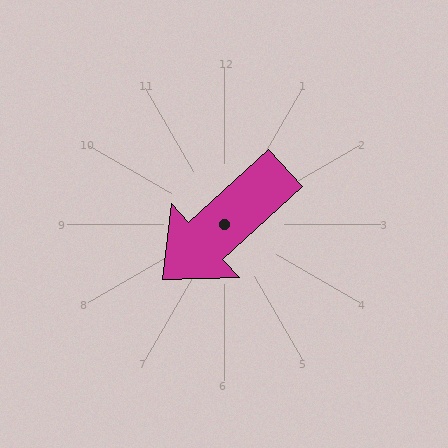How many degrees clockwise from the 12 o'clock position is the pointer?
Approximately 228 degrees.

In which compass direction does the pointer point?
Southwest.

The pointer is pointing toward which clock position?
Roughly 8 o'clock.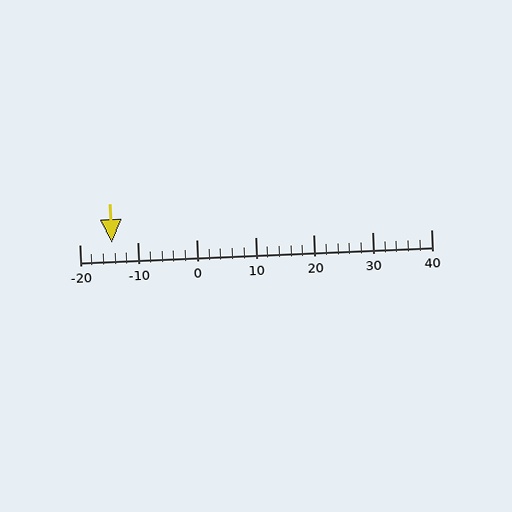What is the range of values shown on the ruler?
The ruler shows values from -20 to 40.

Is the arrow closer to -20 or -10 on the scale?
The arrow is closer to -10.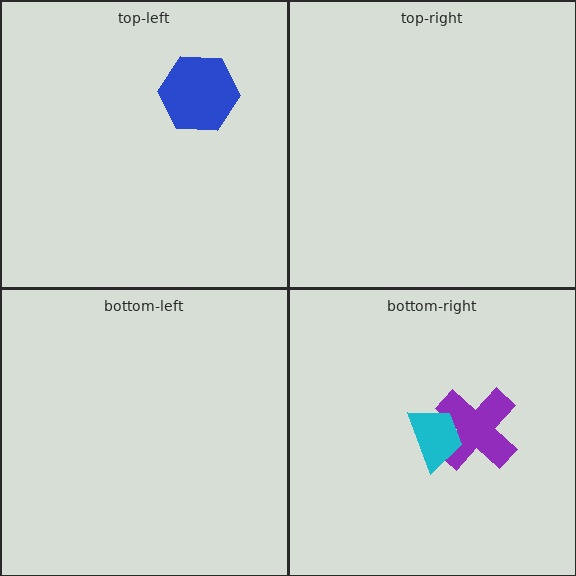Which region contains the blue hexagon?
The top-left region.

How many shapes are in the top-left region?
1.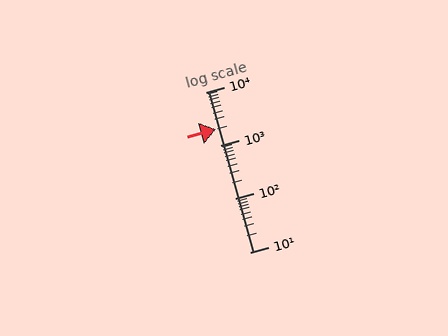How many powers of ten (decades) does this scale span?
The scale spans 3 decades, from 10 to 10000.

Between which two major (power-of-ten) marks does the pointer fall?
The pointer is between 1000 and 10000.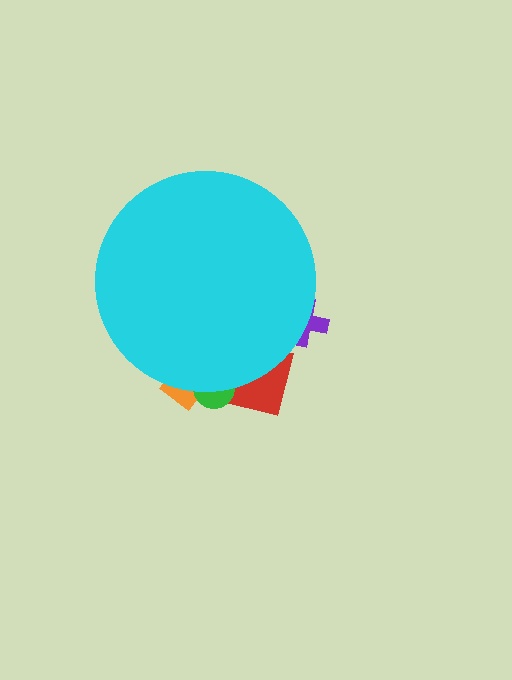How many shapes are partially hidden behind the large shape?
4 shapes are partially hidden.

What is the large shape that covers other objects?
A cyan circle.